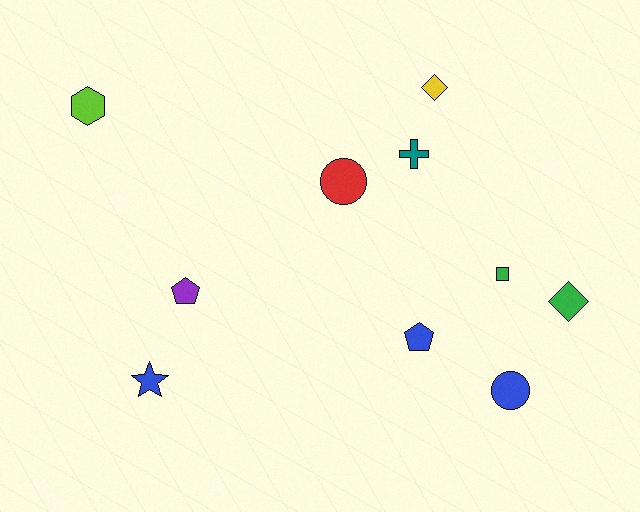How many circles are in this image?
There are 2 circles.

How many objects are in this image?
There are 10 objects.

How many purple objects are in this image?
There is 1 purple object.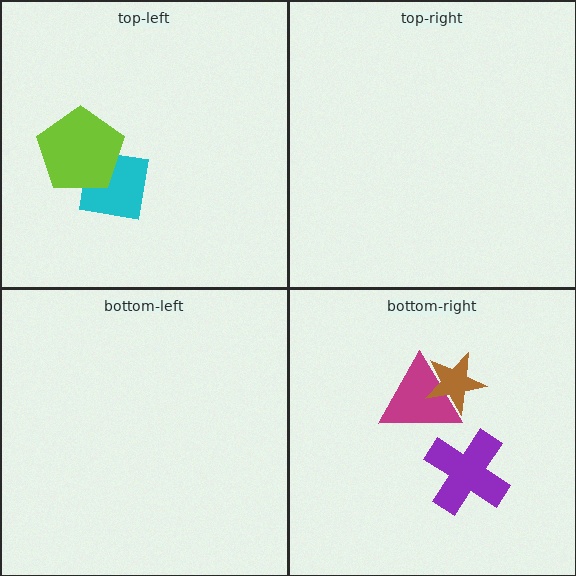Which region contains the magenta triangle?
The bottom-right region.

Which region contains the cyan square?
The top-left region.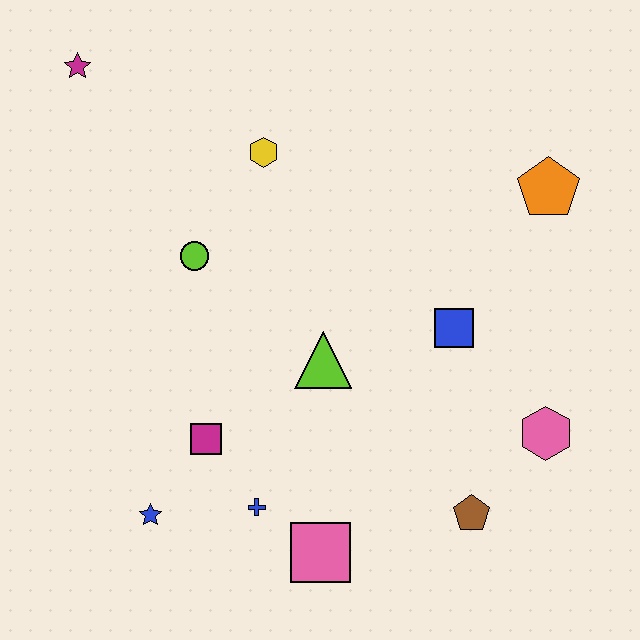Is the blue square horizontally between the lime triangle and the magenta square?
No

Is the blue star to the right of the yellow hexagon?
No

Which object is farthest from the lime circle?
The pink hexagon is farthest from the lime circle.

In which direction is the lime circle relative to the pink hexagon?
The lime circle is to the left of the pink hexagon.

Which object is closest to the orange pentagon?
The blue square is closest to the orange pentagon.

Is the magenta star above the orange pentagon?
Yes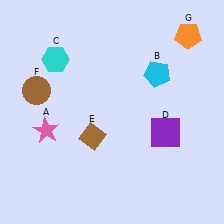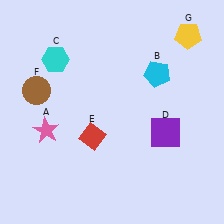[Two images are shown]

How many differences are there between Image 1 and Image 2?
There are 2 differences between the two images.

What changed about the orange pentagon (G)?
In Image 1, G is orange. In Image 2, it changed to yellow.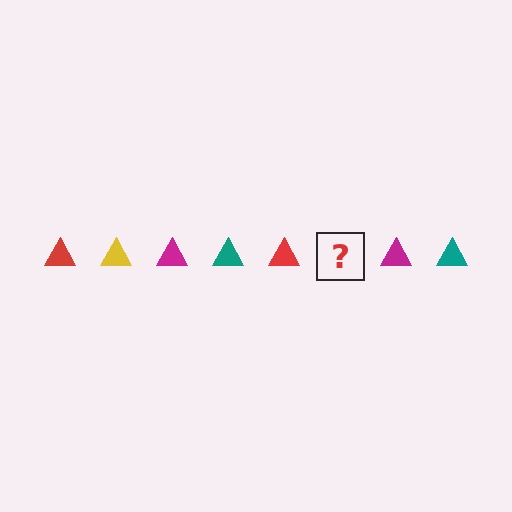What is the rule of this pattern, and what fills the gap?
The rule is that the pattern cycles through red, yellow, magenta, teal triangles. The gap should be filled with a yellow triangle.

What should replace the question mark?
The question mark should be replaced with a yellow triangle.